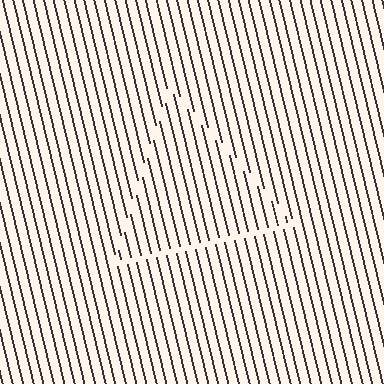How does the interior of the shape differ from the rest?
The interior of the shape contains the same grating, shifted by half a period — the contour is defined by the phase discontinuity where line-ends from the inner and outer gratings abut.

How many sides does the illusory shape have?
3 sides — the line-ends trace a triangle.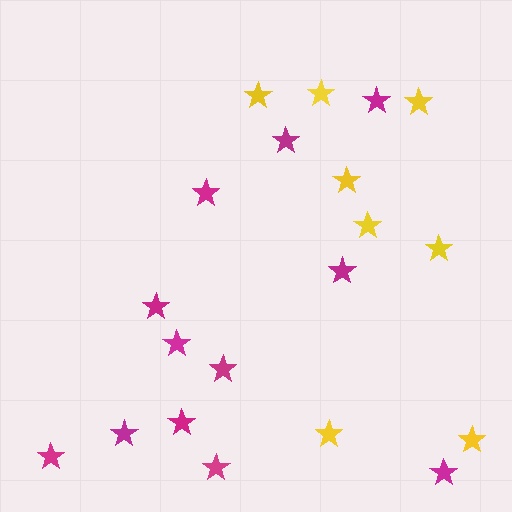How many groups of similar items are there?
There are 2 groups: one group of magenta stars (12) and one group of yellow stars (8).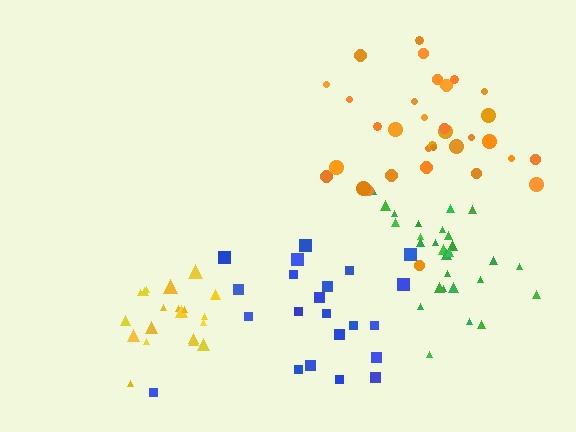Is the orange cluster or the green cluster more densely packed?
Green.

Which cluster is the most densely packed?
Yellow.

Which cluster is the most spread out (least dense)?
Blue.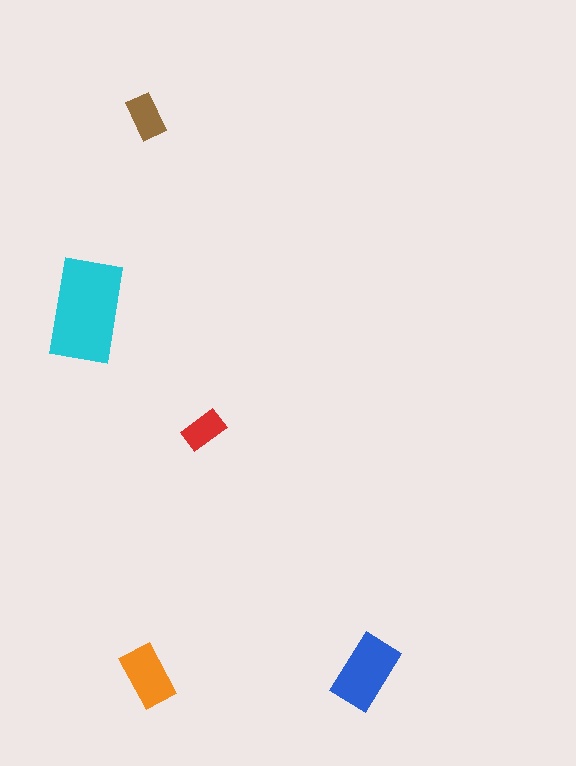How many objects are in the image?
There are 5 objects in the image.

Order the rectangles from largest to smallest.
the cyan one, the blue one, the orange one, the brown one, the red one.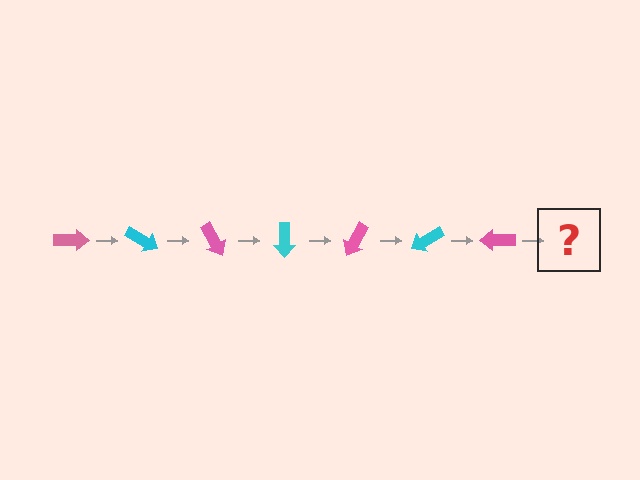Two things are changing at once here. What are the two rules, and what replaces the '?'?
The two rules are that it rotates 30 degrees each step and the color cycles through pink and cyan. The '?' should be a cyan arrow, rotated 210 degrees from the start.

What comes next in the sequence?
The next element should be a cyan arrow, rotated 210 degrees from the start.